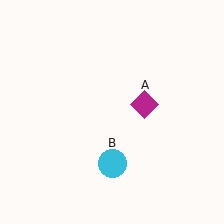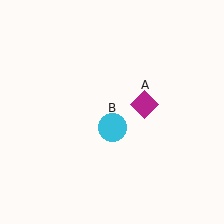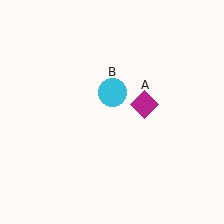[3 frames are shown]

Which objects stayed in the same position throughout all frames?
Magenta diamond (object A) remained stationary.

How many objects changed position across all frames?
1 object changed position: cyan circle (object B).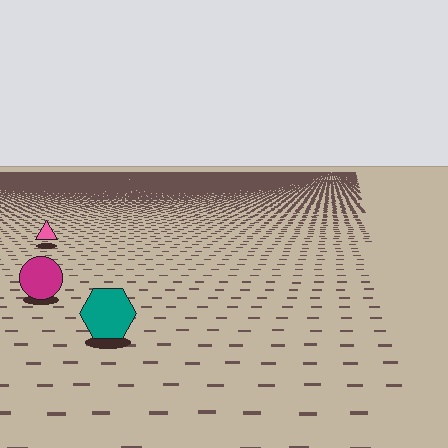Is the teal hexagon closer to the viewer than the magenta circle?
Yes. The teal hexagon is closer — you can tell from the texture gradient: the ground texture is coarser near it.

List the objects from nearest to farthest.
From nearest to farthest: the teal hexagon, the magenta circle, the pink triangle.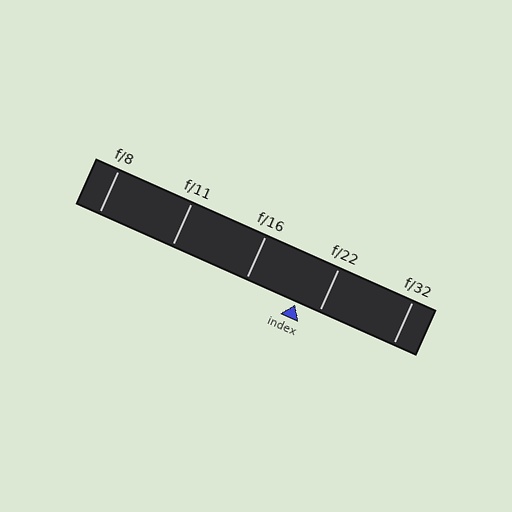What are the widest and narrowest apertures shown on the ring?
The widest aperture shown is f/8 and the narrowest is f/32.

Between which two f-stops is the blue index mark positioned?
The index mark is between f/16 and f/22.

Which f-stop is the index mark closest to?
The index mark is closest to f/22.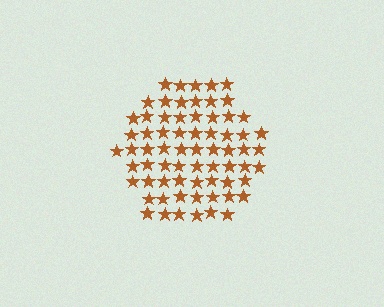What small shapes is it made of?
It is made of small stars.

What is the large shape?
The large shape is a hexagon.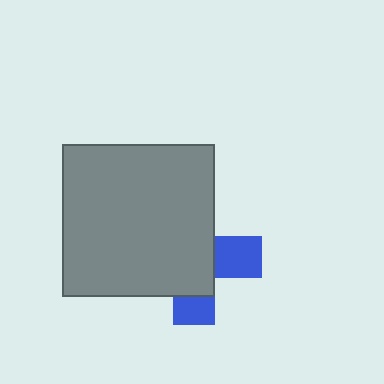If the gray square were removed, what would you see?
You would see the complete blue cross.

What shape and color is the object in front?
The object in front is a gray square.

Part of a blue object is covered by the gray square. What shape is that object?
It is a cross.